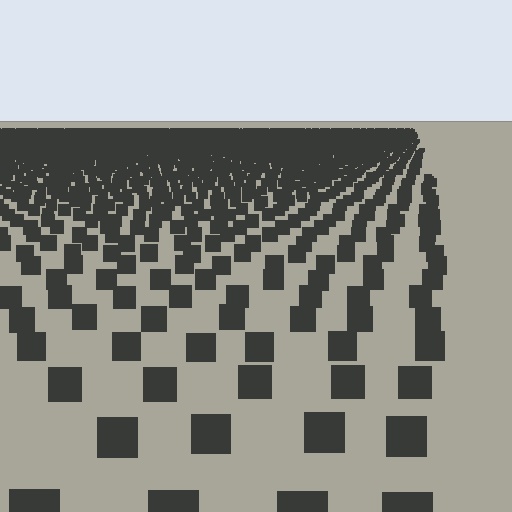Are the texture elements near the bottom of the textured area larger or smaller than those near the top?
Larger. Near the bottom, elements are closer to the viewer and appear at a bigger on-screen size.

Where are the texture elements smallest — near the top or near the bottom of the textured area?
Near the top.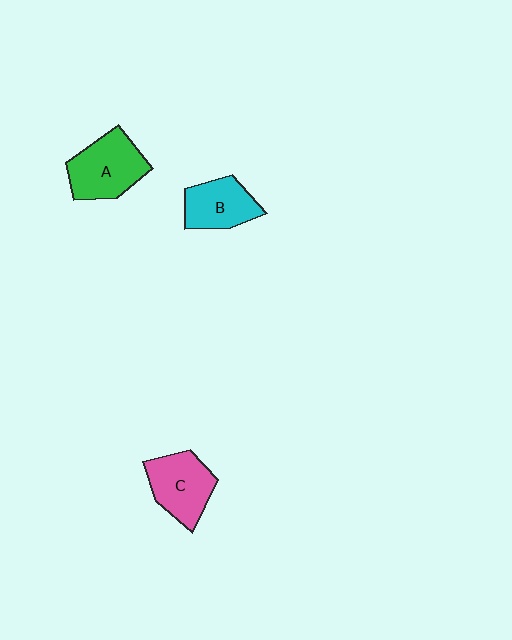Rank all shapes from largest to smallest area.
From largest to smallest: A (green), C (pink), B (cyan).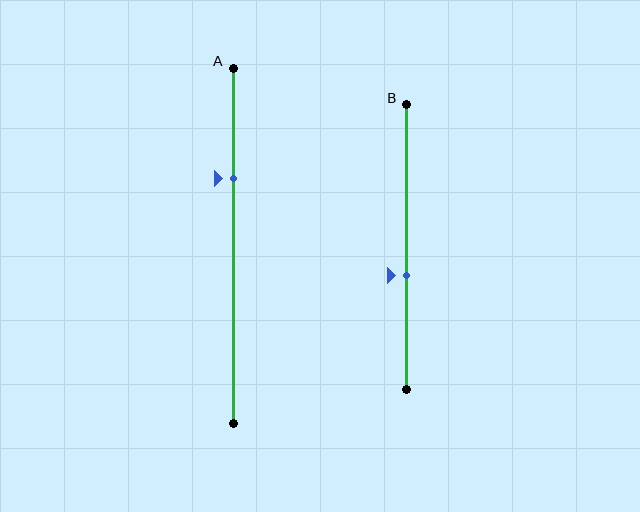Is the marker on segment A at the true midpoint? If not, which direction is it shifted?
No, the marker on segment A is shifted upward by about 19% of the segment length.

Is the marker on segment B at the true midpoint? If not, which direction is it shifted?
No, the marker on segment B is shifted downward by about 10% of the segment length.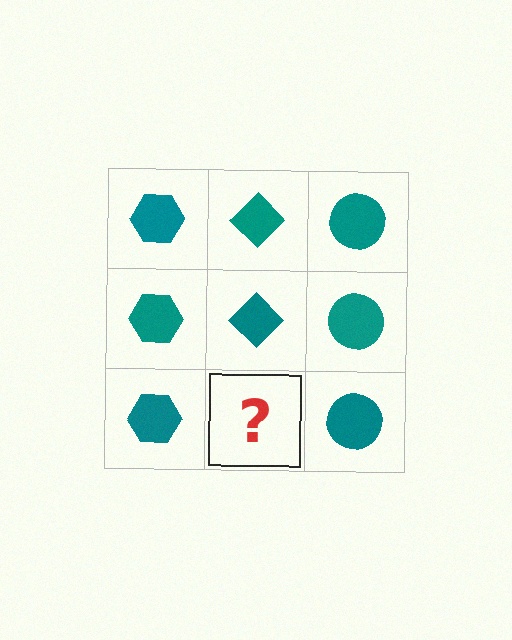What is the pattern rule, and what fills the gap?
The rule is that each column has a consistent shape. The gap should be filled with a teal diamond.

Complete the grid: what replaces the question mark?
The question mark should be replaced with a teal diamond.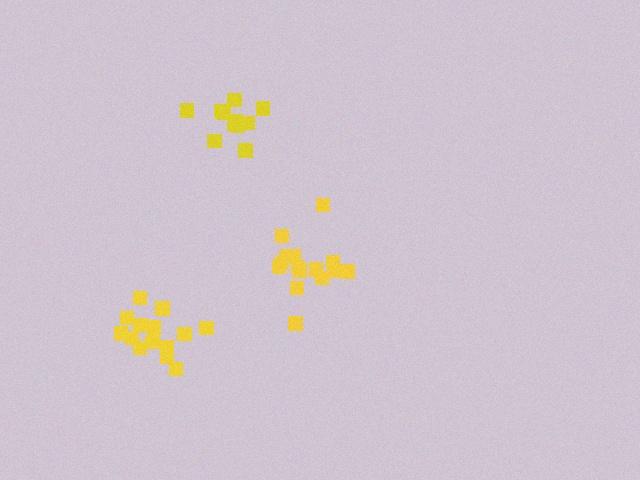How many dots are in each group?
Group 1: 15 dots, Group 2: 11 dots, Group 3: 14 dots (40 total).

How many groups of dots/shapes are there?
There are 3 groups.